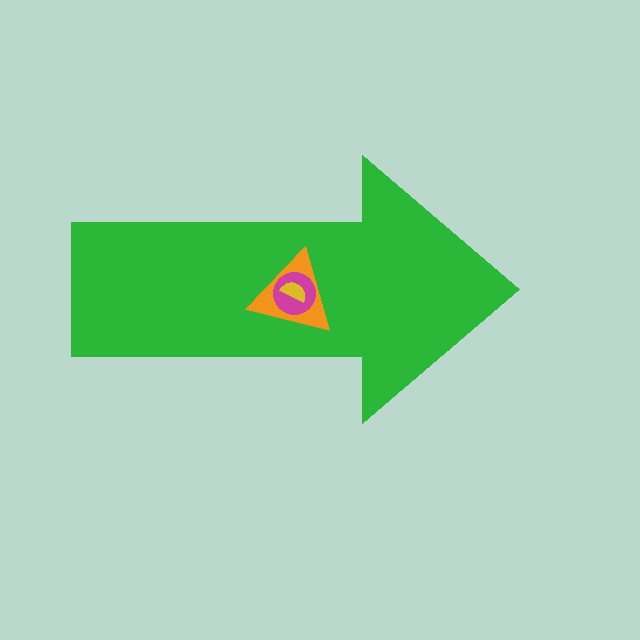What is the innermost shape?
The yellow semicircle.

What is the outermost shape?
The green arrow.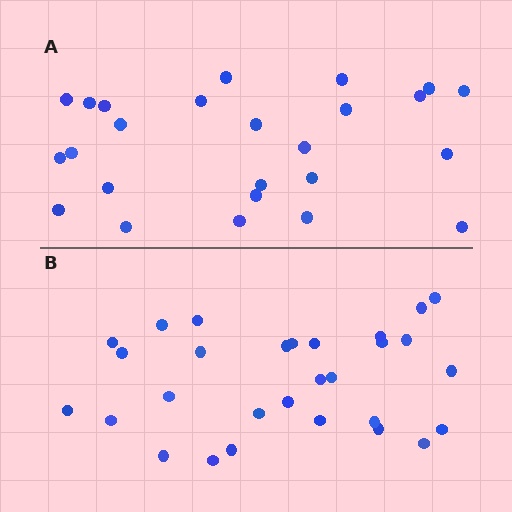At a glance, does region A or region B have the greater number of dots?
Region B (the bottom region) has more dots.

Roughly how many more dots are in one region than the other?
Region B has about 4 more dots than region A.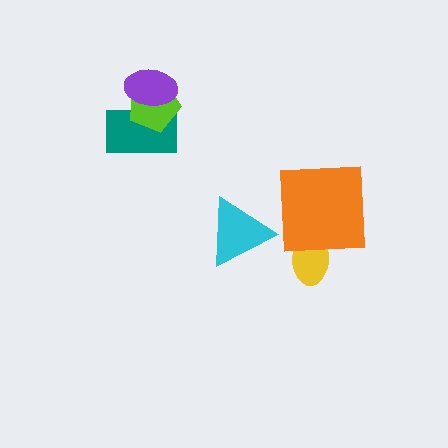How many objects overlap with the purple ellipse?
2 objects overlap with the purple ellipse.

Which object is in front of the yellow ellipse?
The orange square is in front of the yellow ellipse.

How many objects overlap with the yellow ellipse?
1 object overlaps with the yellow ellipse.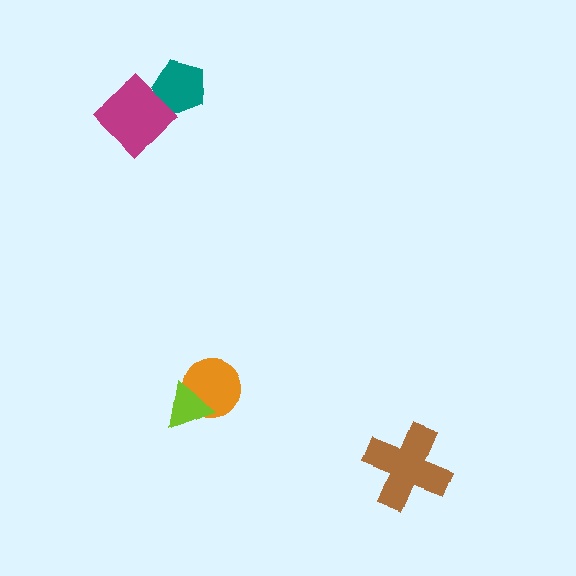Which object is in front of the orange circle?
The lime triangle is in front of the orange circle.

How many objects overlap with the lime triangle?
1 object overlaps with the lime triangle.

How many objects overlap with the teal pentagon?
1 object overlaps with the teal pentagon.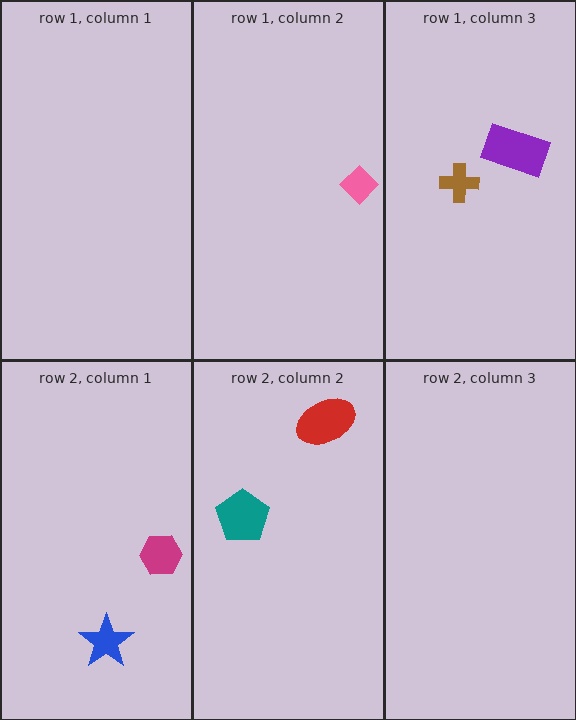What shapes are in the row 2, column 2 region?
The teal pentagon, the red ellipse.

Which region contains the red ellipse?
The row 2, column 2 region.